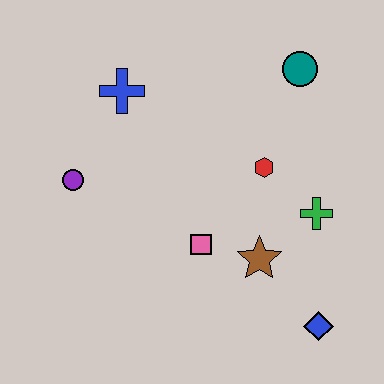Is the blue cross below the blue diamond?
No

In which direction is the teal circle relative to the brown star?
The teal circle is above the brown star.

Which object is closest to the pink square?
The brown star is closest to the pink square.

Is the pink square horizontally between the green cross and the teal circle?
No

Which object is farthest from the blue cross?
The blue diamond is farthest from the blue cross.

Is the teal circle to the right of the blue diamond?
No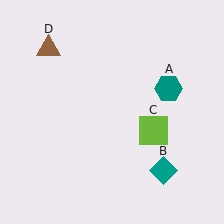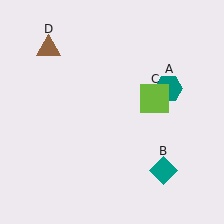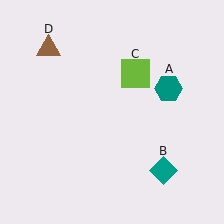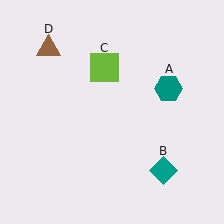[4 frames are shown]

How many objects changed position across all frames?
1 object changed position: lime square (object C).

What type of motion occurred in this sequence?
The lime square (object C) rotated counterclockwise around the center of the scene.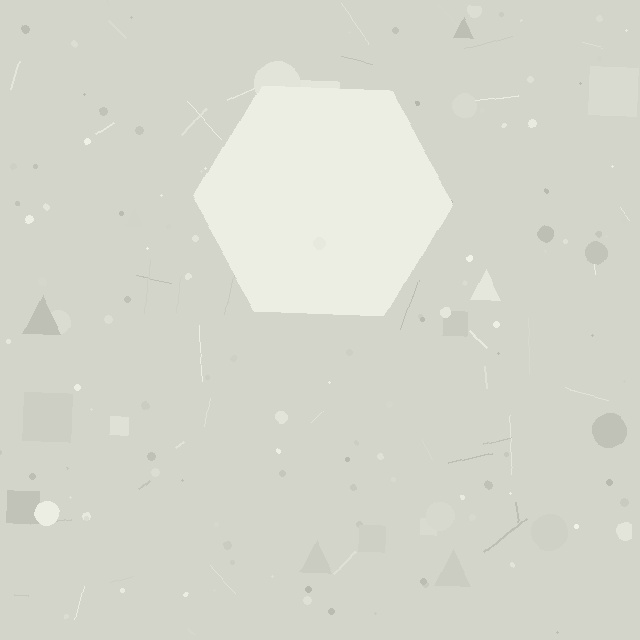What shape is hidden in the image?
A hexagon is hidden in the image.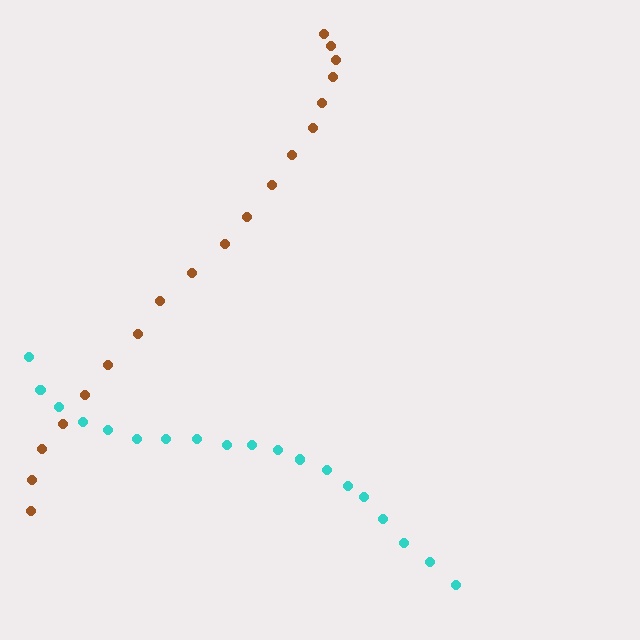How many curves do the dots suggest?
There are 2 distinct paths.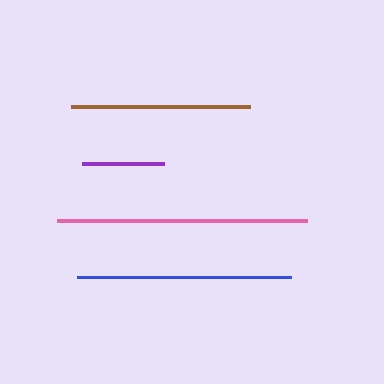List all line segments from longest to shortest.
From longest to shortest: pink, blue, brown, purple.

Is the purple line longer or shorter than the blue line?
The blue line is longer than the purple line.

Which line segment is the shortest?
The purple line is the shortest at approximately 82 pixels.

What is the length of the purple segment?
The purple segment is approximately 82 pixels long.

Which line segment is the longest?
The pink line is the longest at approximately 250 pixels.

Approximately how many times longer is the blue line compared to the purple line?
The blue line is approximately 2.6 times the length of the purple line.